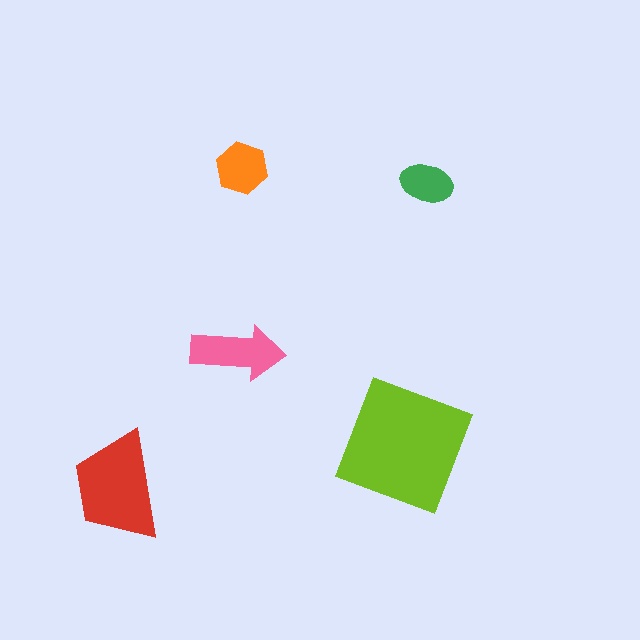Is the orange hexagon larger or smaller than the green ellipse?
Larger.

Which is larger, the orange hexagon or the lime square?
The lime square.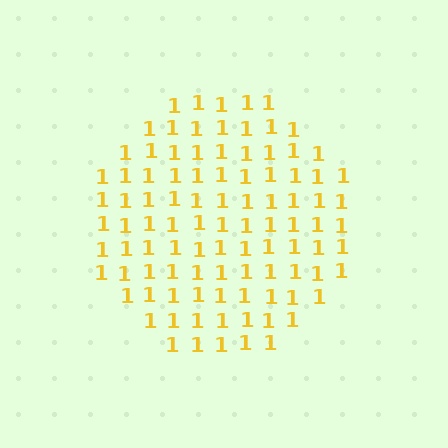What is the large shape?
The large shape is a circle.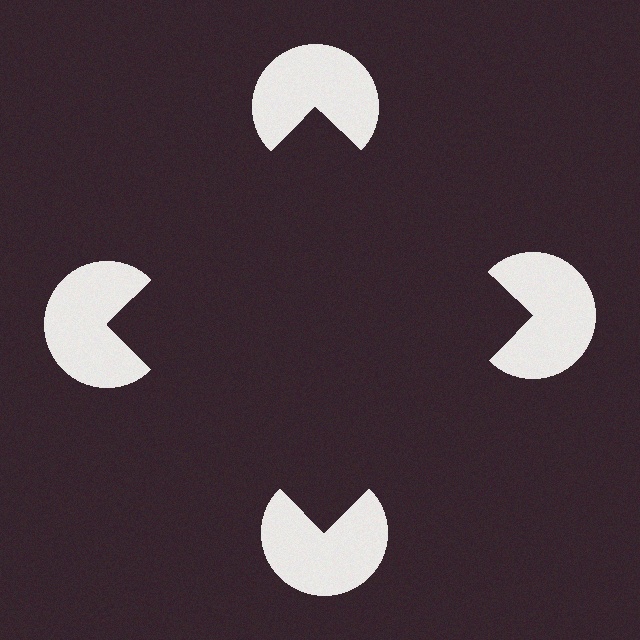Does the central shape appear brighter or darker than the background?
It typically appears slightly darker than the background, even though no actual brightness change is drawn.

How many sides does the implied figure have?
4 sides.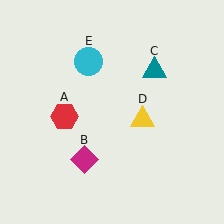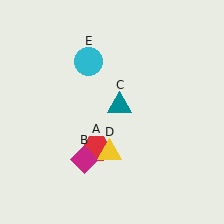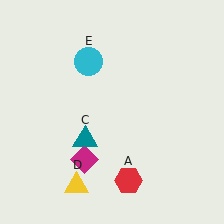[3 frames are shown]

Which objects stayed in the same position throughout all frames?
Magenta diamond (object B) and cyan circle (object E) remained stationary.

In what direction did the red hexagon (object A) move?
The red hexagon (object A) moved down and to the right.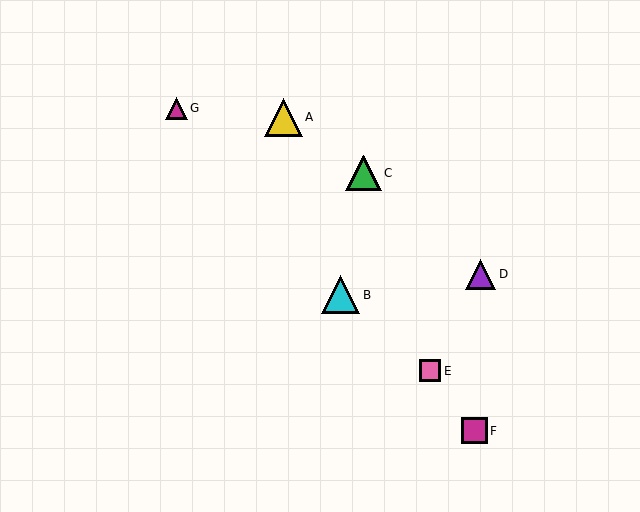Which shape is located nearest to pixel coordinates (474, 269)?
The purple triangle (labeled D) at (481, 274) is nearest to that location.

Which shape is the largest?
The cyan triangle (labeled B) is the largest.